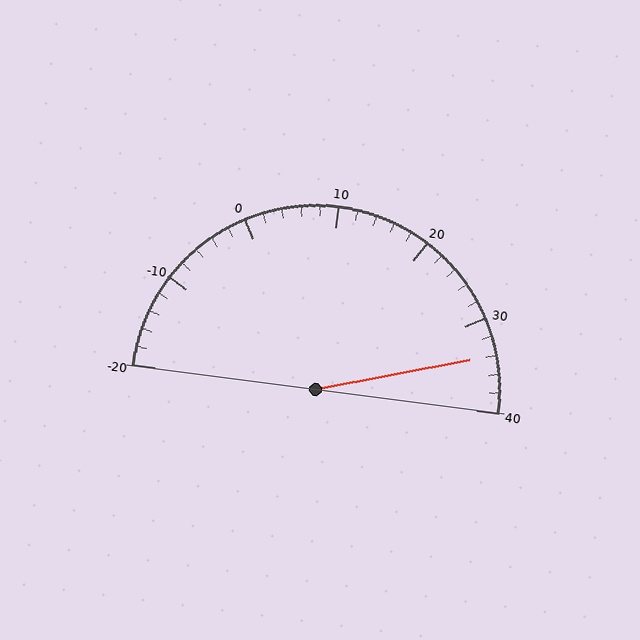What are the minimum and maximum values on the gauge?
The gauge ranges from -20 to 40.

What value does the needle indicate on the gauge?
The needle indicates approximately 34.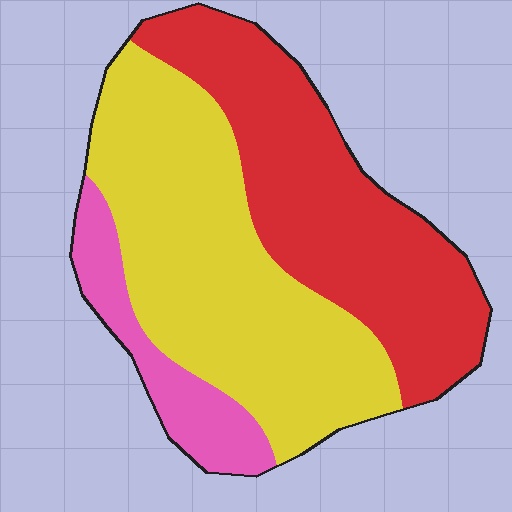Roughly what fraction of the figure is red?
Red takes up between a third and a half of the figure.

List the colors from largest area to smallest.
From largest to smallest: yellow, red, pink.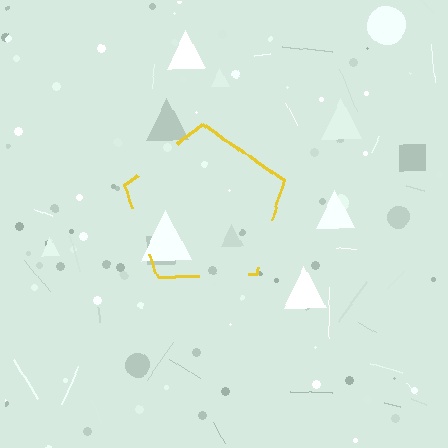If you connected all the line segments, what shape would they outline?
They would outline a pentagon.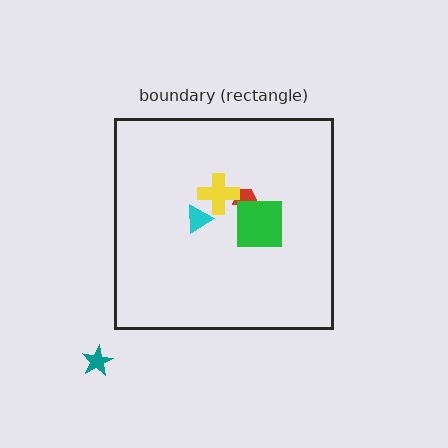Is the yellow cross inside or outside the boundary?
Inside.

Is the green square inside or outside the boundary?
Inside.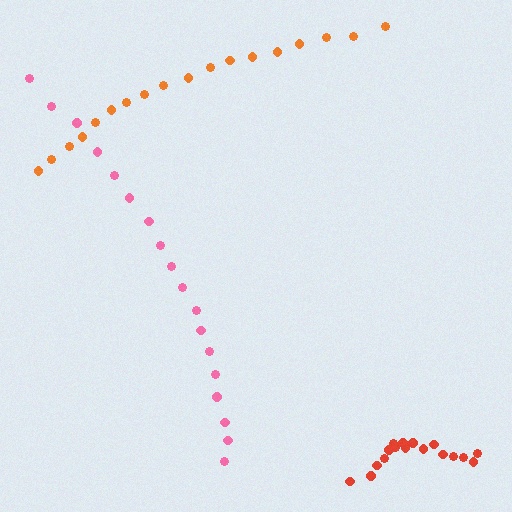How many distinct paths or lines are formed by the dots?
There are 3 distinct paths.